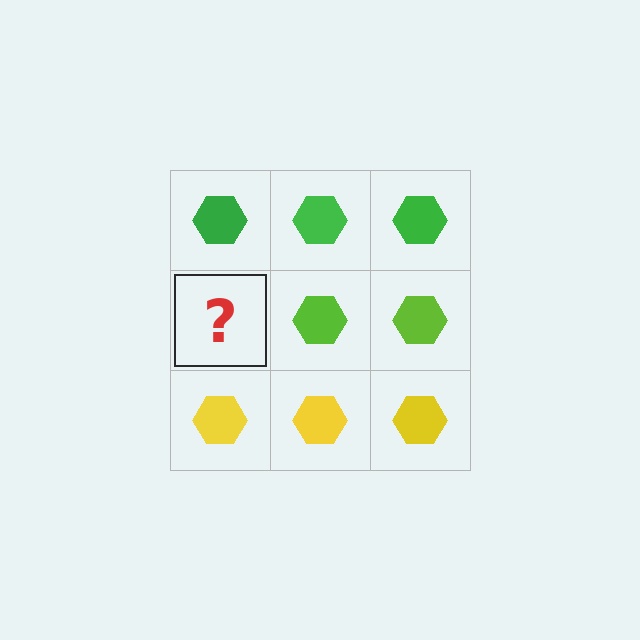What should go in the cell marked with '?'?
The missing cell should contain a lime hexagon.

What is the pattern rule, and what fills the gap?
The rule is that each row has a consistent color. The gap should be filled with a lime hexagon.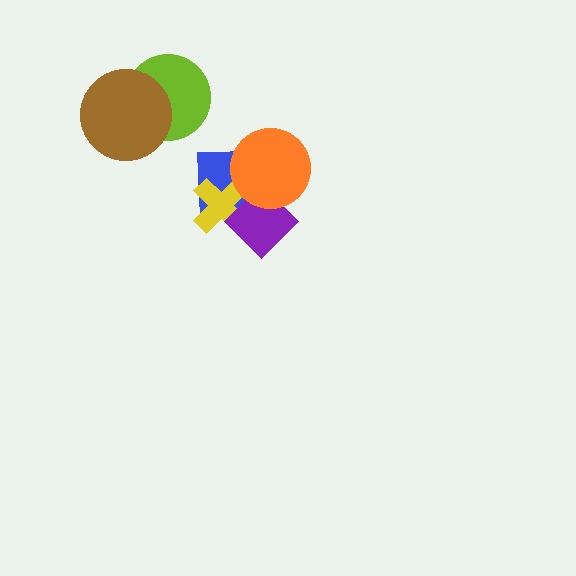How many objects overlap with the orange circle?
3 objects overlap with the orange circle.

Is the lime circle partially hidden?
Yes, it is partially covered by another shape.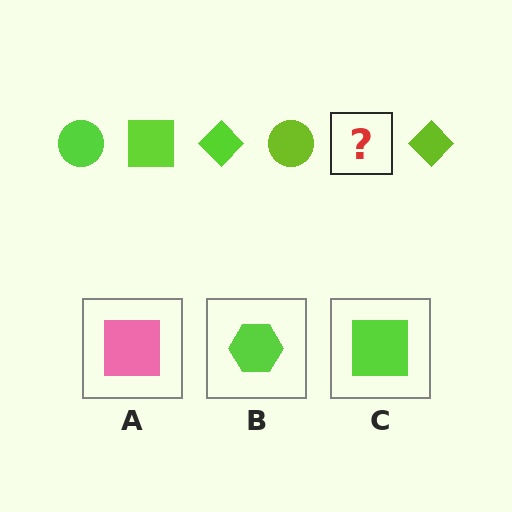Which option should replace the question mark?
Option C.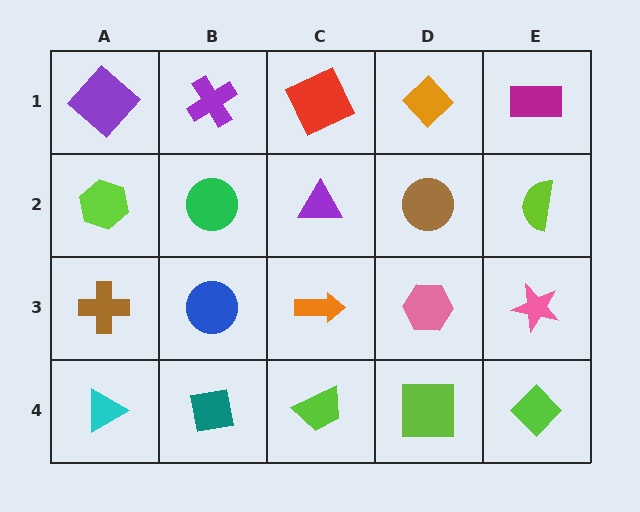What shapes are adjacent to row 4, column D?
A pink hexagon (row 3, column D), a lime trapezoid (row 4, column C), a lime diamond (row 4, column E).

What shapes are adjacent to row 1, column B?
A green circle (row 2, column B), a purple diamond (row 1, column A), a red square (row 1, column C).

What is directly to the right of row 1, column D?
A magenta rectangle.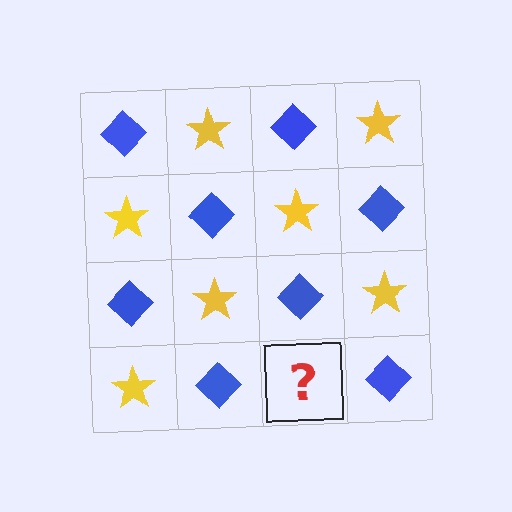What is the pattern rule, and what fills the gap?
The rule is that it alternates blue diamond and yellow star in a checkerboard pattern. The gap should be filled with a yellow star.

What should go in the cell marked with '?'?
The missing cell should contain a yellow star.